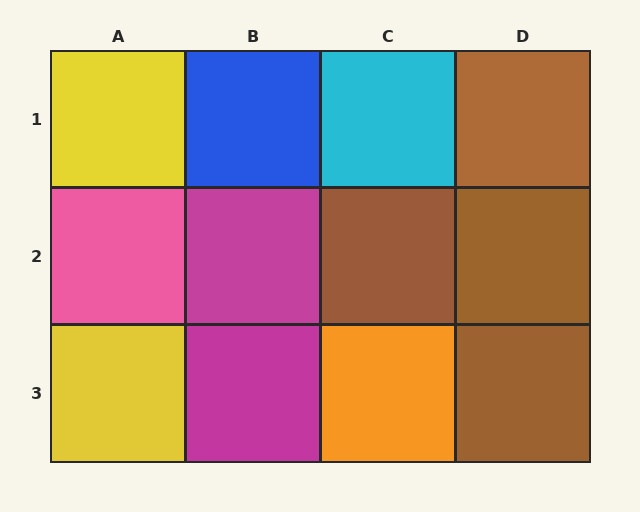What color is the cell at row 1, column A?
Yellow.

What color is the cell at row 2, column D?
Brown.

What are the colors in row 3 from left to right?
Yellow, magenta, orange, brown.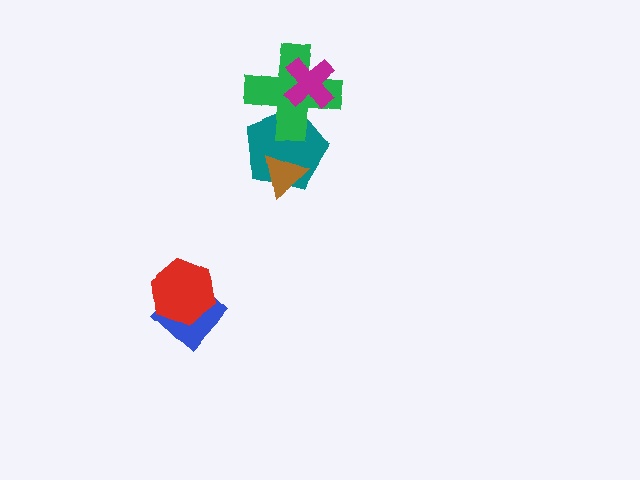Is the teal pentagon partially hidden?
Yes, it is partially covered by another shape.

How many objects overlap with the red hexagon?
1 object overlaps with the red hexagon.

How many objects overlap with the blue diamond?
1 object overlaps with the blue diamond.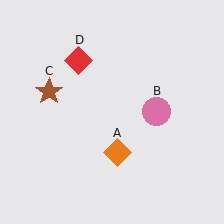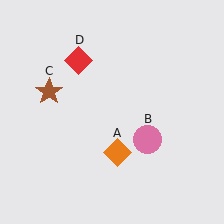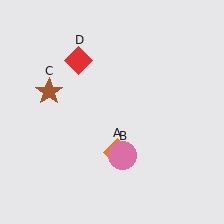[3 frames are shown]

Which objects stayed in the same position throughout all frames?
Orange diamond (object A) and brown star (object C) and red diamond (object D) remained stationary.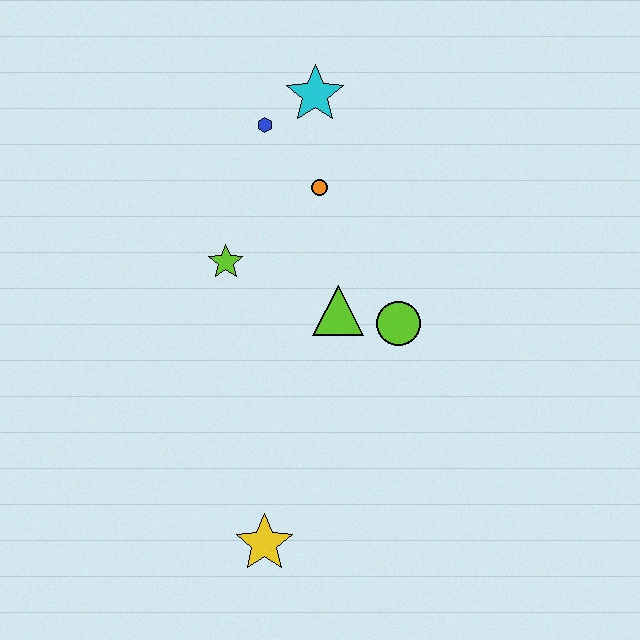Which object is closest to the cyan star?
The blue hexagon is closest to the cyan star.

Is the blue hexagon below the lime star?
No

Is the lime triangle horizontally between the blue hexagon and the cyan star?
No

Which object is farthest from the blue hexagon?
The yellow star is farthest from the blue hexagon.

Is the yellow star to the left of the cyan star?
Yes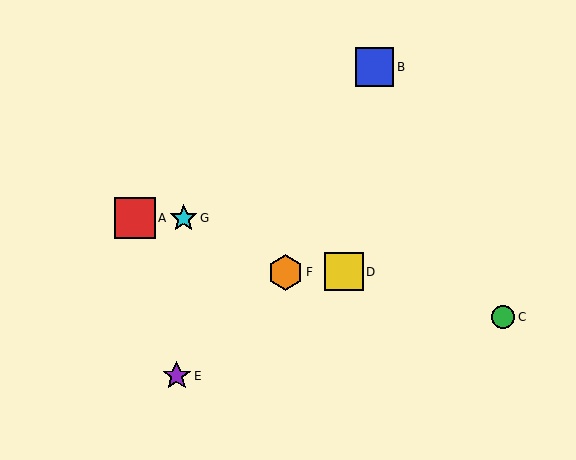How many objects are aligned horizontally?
2 objects (A, G) are aligned horizontally.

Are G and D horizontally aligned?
No, G is at y≈218 and D is at y≈272.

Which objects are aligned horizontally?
Objects A, G are aligned horizontally.